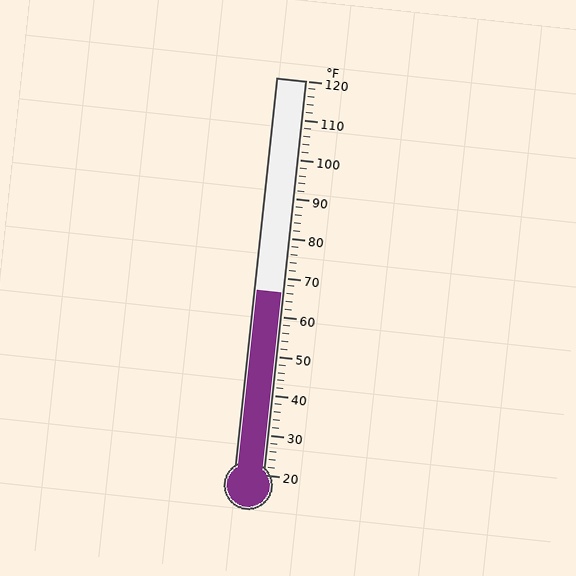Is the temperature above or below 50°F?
The temperature is above 50°F.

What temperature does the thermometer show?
The thermometer shows approximately 66°F.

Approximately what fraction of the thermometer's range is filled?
The thermometer is filled to approximately 45% of its range.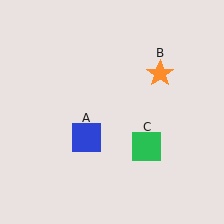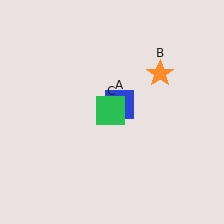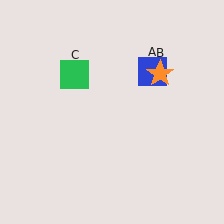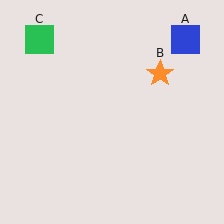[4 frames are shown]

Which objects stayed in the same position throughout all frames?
Orange star (object B) remained stationary.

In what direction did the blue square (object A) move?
The blue square (object A) moved up and to the right.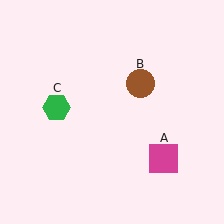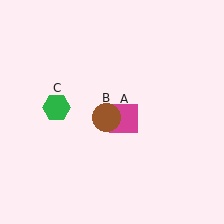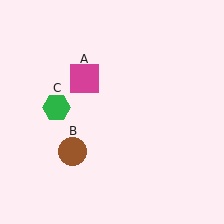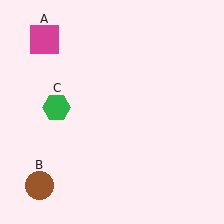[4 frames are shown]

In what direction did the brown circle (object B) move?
The brown circle (object B) moved down and to the left.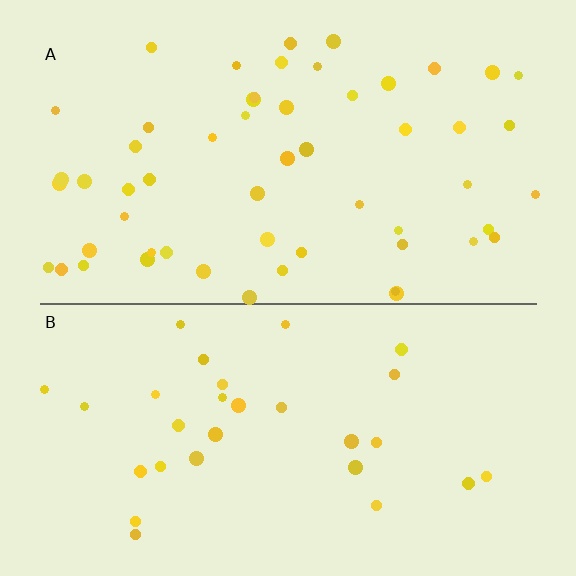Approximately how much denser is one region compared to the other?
Approximately 1.9× — region A over region B.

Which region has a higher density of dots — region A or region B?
A (the top).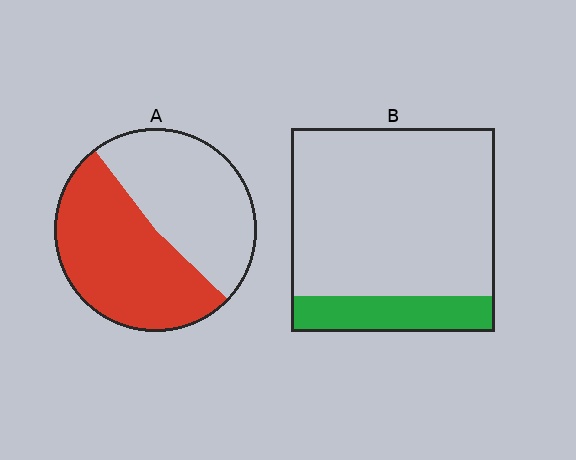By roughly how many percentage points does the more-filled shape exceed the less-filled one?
By roughly 35 percentage points (A over B).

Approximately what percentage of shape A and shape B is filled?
A is approximately 55% and B is approximately 20%.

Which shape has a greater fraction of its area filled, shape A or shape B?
Shape A.